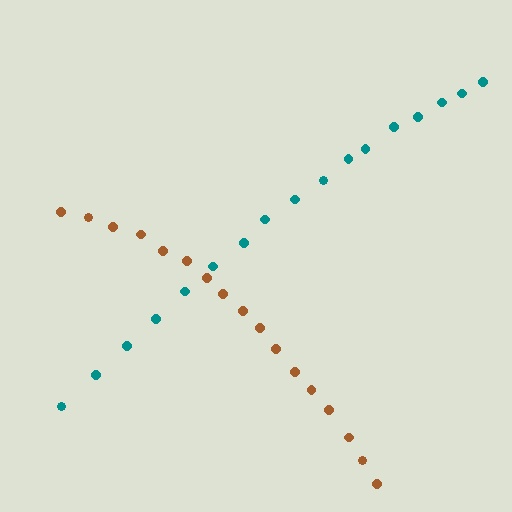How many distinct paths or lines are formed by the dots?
There are 2 distinct paths.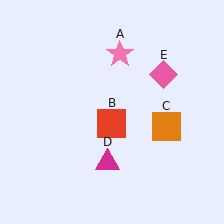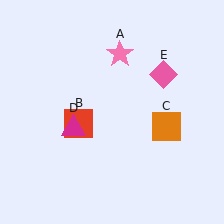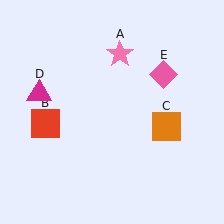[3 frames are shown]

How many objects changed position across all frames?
2 objects changed position: red square (object B), magenta triangle (object D).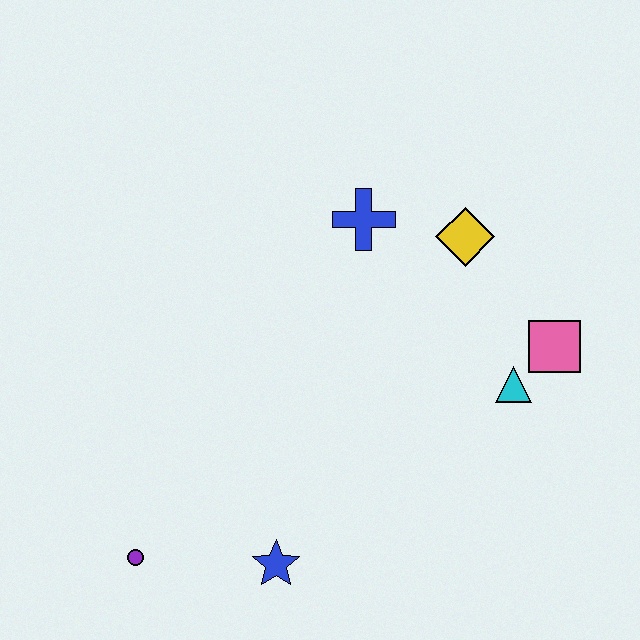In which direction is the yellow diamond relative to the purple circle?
The yellow diamond is to the right of the purple circle.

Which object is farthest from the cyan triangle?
The purple circle is farthest from the cyan triangle.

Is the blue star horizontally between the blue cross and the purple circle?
Yes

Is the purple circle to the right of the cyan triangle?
No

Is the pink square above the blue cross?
No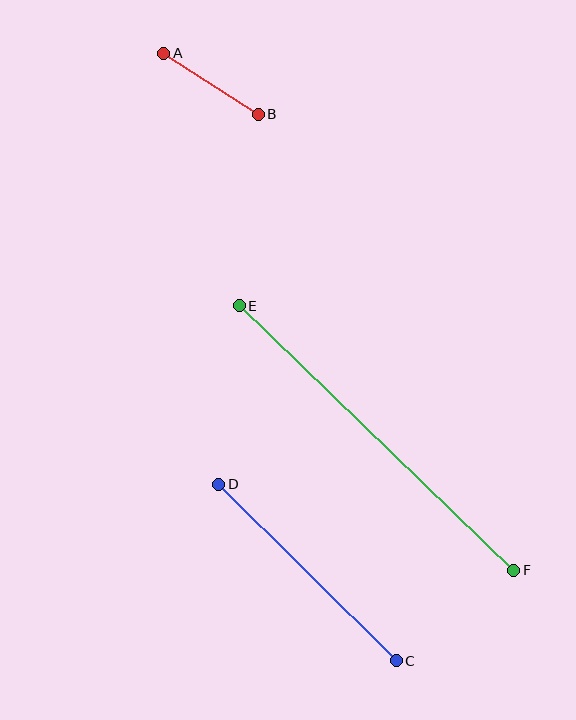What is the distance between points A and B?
The distance is approximately 112 pixels.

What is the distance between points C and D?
The distance is approximately 250 pixels.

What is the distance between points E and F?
The distance is approximately 381 pixels.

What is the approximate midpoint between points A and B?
The midpoint is at approximately (211, 84) pixels.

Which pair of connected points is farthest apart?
Points E and F are farthest apart.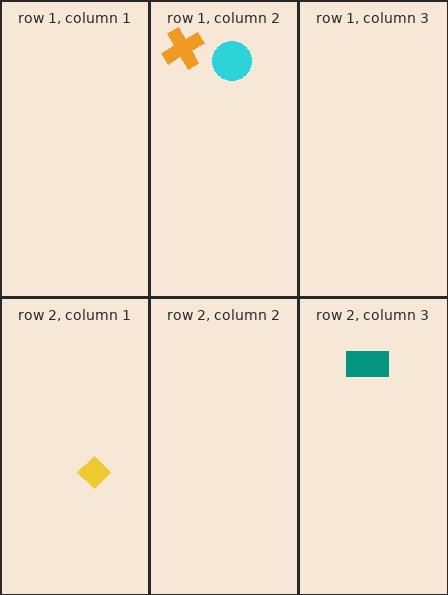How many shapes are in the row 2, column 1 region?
1.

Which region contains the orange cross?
The row 1, column 2 region.